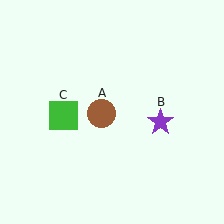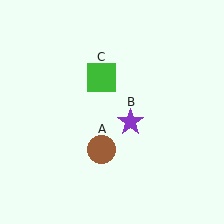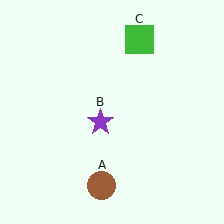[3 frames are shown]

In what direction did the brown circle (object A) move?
The brown circle (object A) moved down.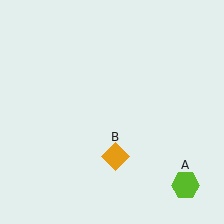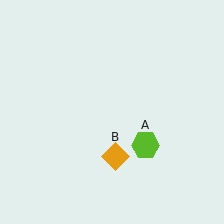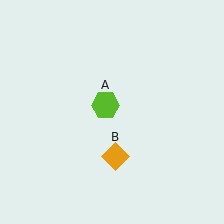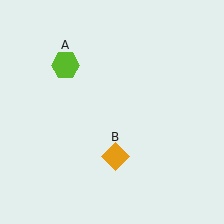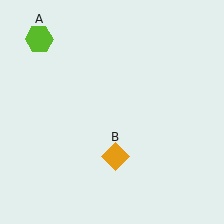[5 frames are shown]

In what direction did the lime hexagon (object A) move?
The lime hexagon (object A) moved up and to the left.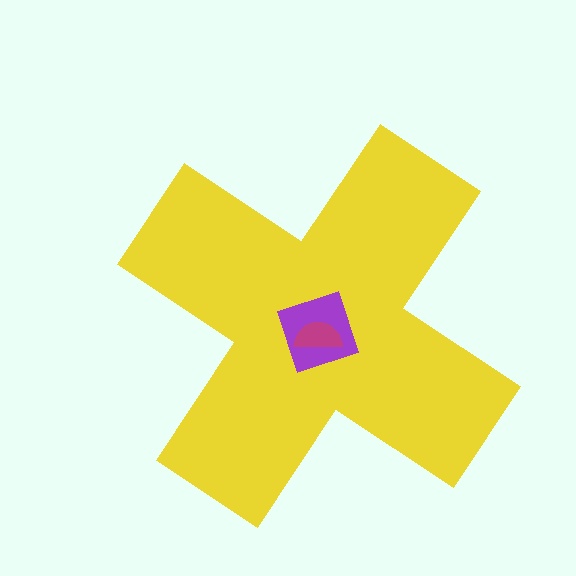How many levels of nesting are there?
3.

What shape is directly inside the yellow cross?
The purple square.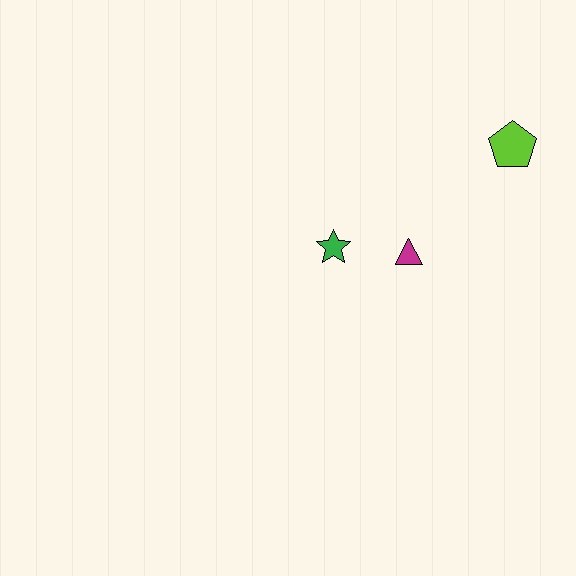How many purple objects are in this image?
There are no purple objects.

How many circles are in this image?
There are no circles.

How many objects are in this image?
There are 3 objects.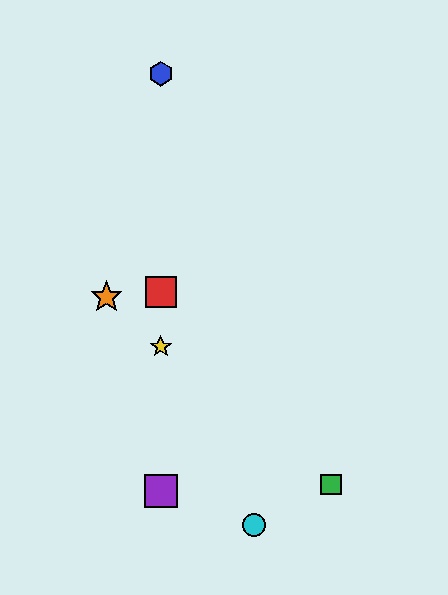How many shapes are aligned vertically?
4 shapes (the red square, the blue hexagon, the yellow star, the purple square) are aligned vertically.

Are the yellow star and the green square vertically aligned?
No, the yellow star is at x≈161 and the green square is at x≈331.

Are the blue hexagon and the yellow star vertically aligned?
Yes, both are at x≈161.